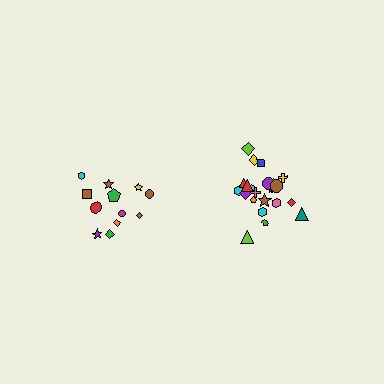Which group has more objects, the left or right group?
The right group.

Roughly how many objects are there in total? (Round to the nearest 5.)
Roughly 35 objects in total.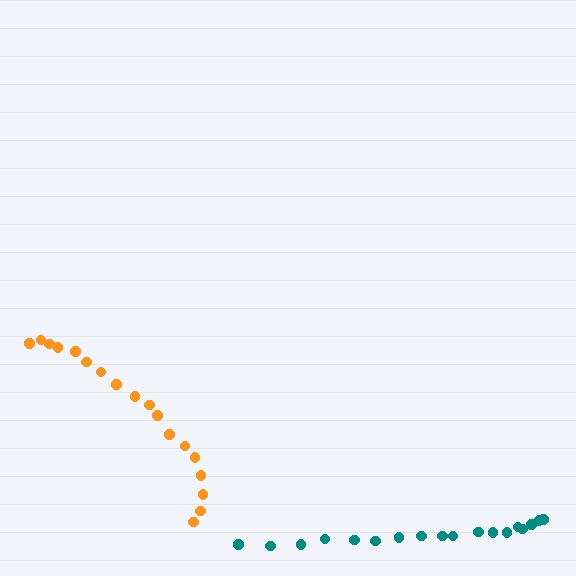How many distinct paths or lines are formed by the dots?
There are 2 distinct paths.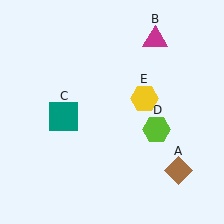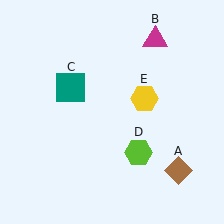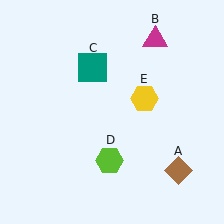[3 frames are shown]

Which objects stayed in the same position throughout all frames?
Brown diamond (object A) and magenta triangle (object B) and yellow hexagon (object E) remained stationary.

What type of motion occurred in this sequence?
The teal square (object C), lime hexagon (object D) rotated clockwise around the center of the scene.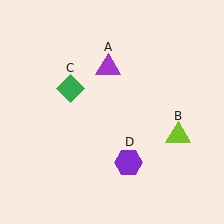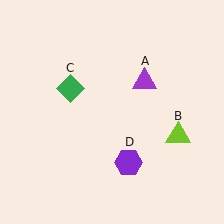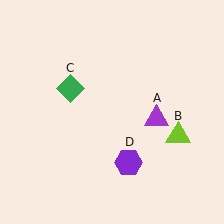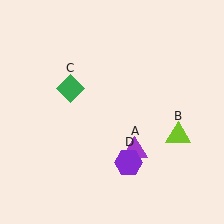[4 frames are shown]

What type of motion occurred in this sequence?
The purple triangle (object A) rotated clockwise around the center of the scene.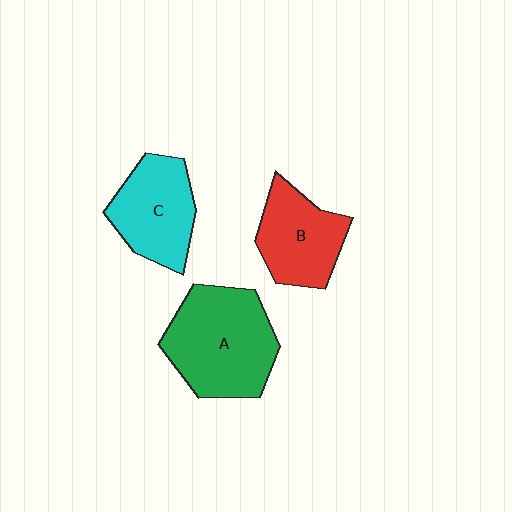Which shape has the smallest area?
Shape B (red).